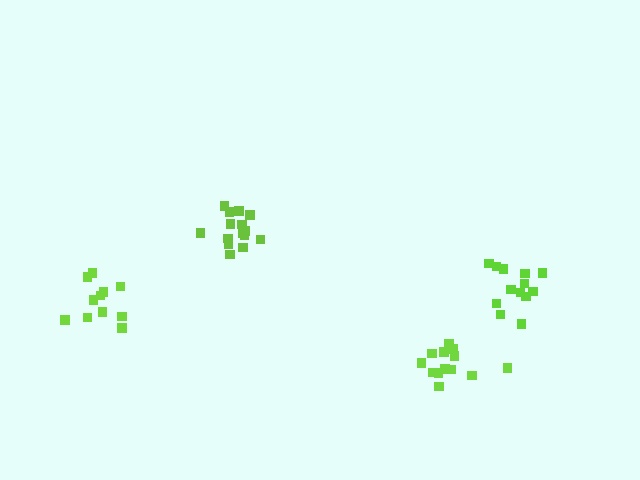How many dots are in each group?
Group 1: 11 dots, Group 2: 15 dots, Group 3: 13 dots, Group 4: 14 dots (53 total).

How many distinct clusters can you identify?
There are 4 distinct clusters.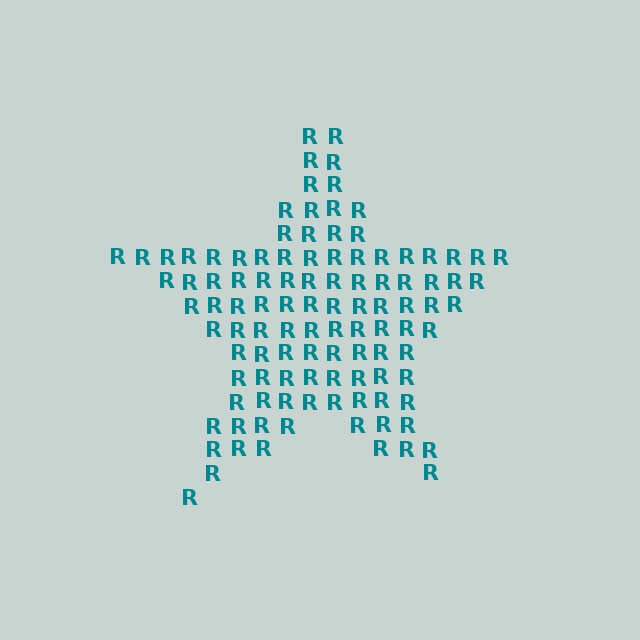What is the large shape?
The large shape is a star.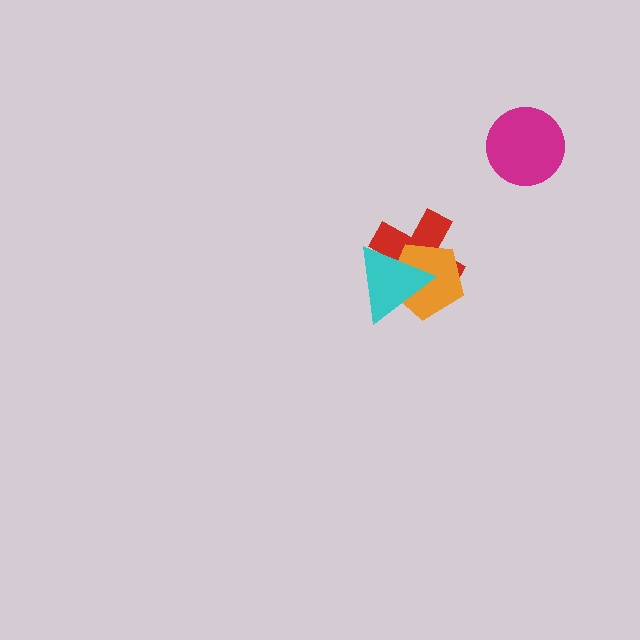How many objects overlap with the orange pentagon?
2 objects overlap with the orange pentagon.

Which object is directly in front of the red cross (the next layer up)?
The orange pentagon is directly in front of the red cross.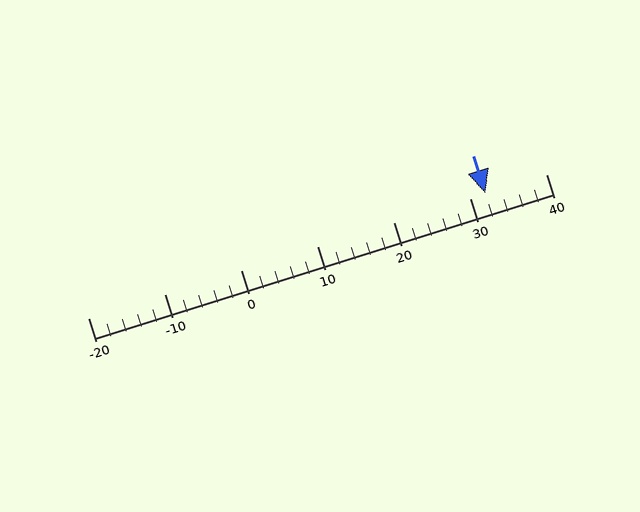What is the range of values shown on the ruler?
The ruler shows values from -20 to 40.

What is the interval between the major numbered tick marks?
The major tick marks are spaced 10 units apart.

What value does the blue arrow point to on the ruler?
The blue arrow points to approximately 32.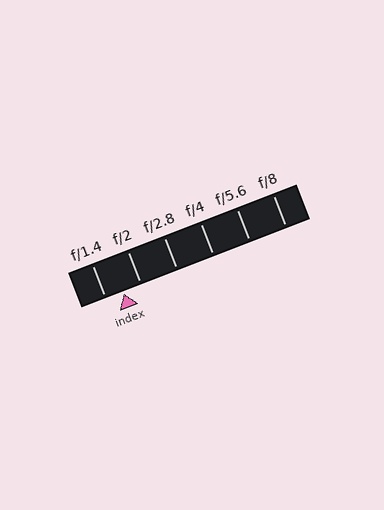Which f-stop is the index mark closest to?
The index mark is closest to f/1.4.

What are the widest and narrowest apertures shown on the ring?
The widest aperture shown is f/1.4 and the narrowest is f/8.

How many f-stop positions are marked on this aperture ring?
There are 6 f-stop positions marked.